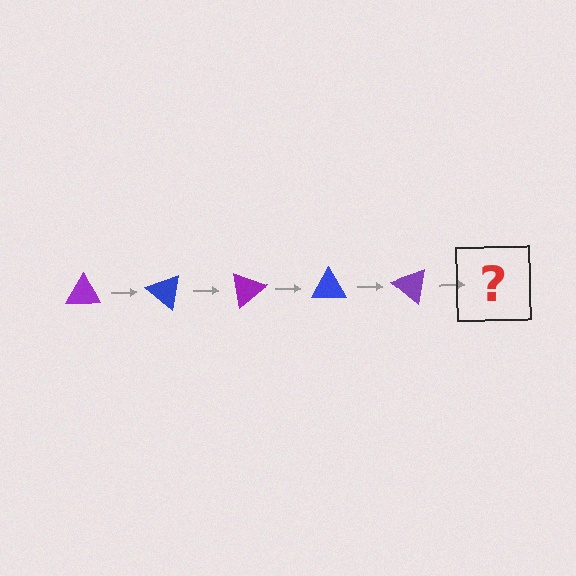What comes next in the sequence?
The next element should be a blue triangle, rotated 200 degrees from the start.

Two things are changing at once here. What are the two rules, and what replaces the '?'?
The two rules are that it rotates 40 degrees each step and the color cycles through purple and blue. The '?' should be a blue triangle, rotated 200 degrees from the start.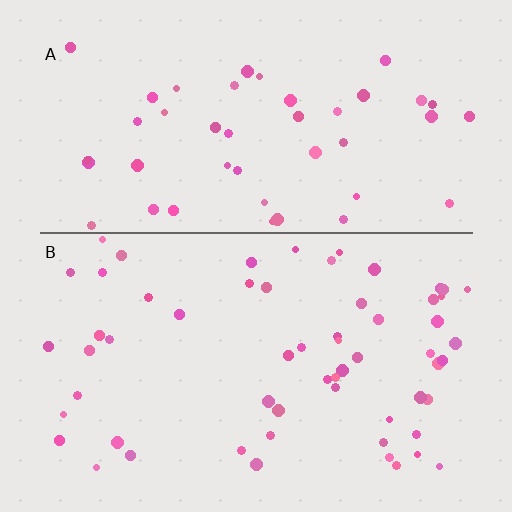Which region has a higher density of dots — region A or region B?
B (the bottom).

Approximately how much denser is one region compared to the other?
Approximately 1.3× — region B over region A.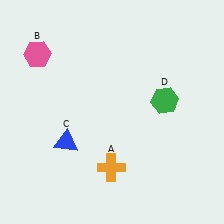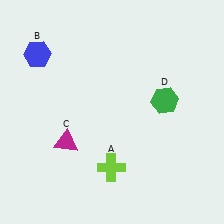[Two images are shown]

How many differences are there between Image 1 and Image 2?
There are 3 differences between the two images.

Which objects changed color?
A changed from orange to lime. B changed from pink to blue. C changed from blue to magenta.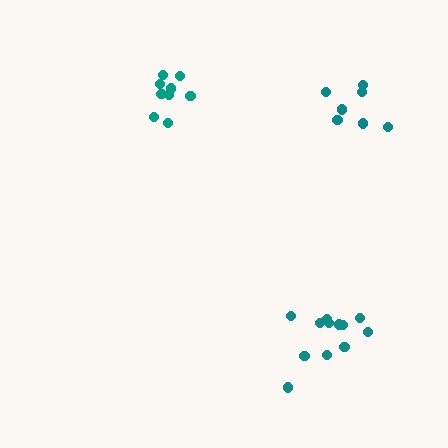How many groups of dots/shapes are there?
There are 3 groups.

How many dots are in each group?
Group 1: 9 dots, Group 2: 7 dots, Group 3: 12 dots (28 total).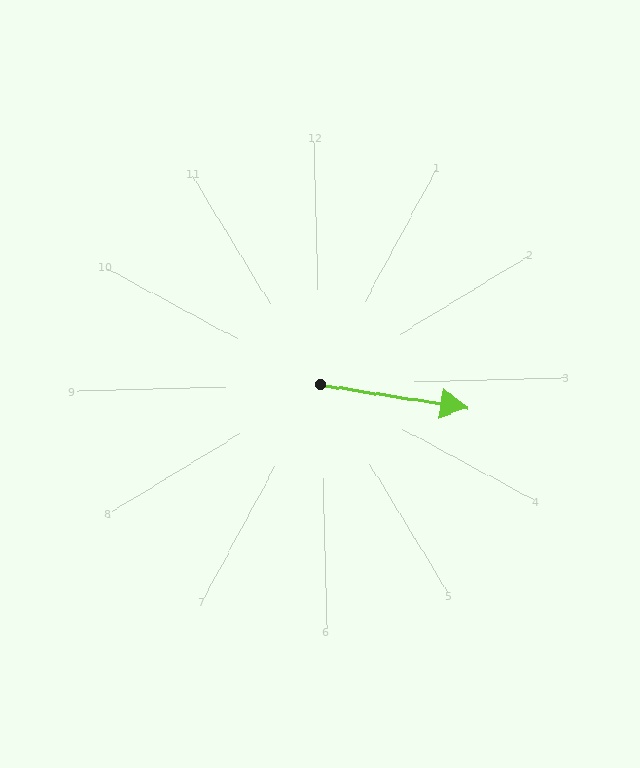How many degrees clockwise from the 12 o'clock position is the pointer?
Approximately 101 degrees.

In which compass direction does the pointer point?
East.